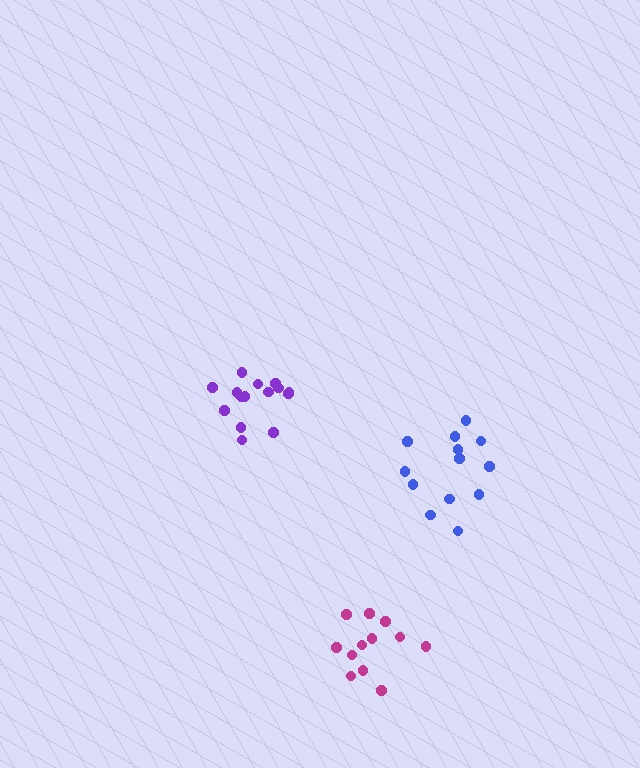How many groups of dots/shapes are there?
There are 3 groups.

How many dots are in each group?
Group 1: 12 dots, Group 2: 15 dots, Group 3: 13 dots (40 total).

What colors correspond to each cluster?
The clusters are colored: magenta, purple, blue.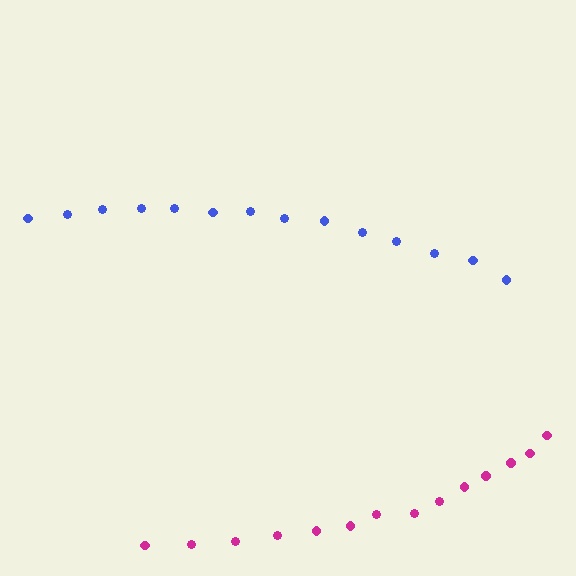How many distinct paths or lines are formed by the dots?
There are 2 distinct paths.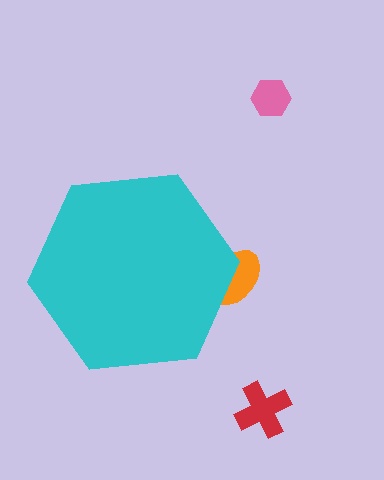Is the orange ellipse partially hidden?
Yes, the orange ellipse is partially hidden behind the cyan hexagon.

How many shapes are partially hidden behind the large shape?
1 shape is partially hidden.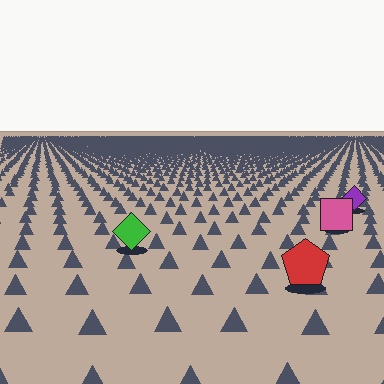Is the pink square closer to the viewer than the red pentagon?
No. The red pentagon is closer — you can tell from the texture gradient: the ground texture is coarser near it.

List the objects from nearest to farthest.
From nearest to farthest: the red pentagon, the green diamond, the pink square, the purple diamond.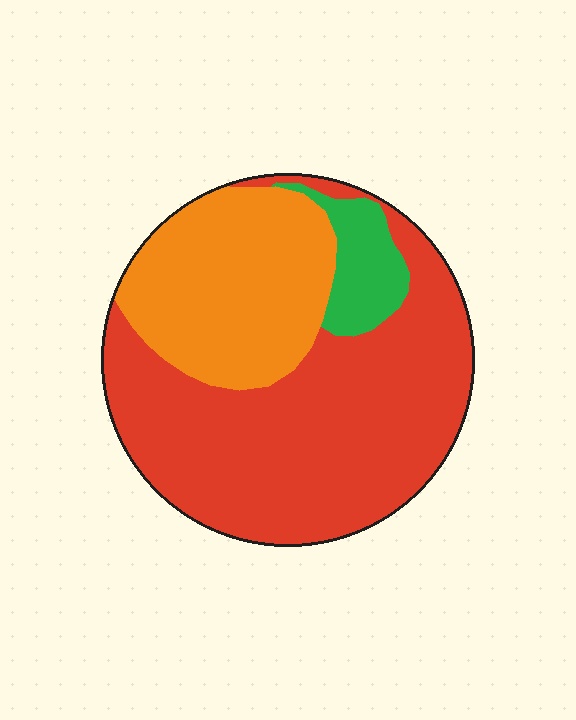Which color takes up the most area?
Red, at roughly 60%.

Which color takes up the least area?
Green, at roughly 10%.